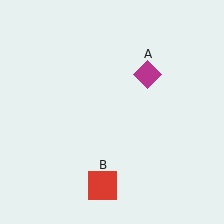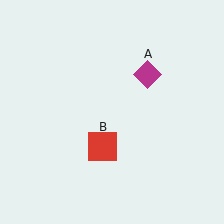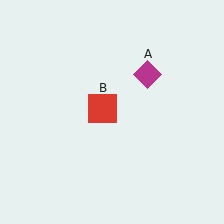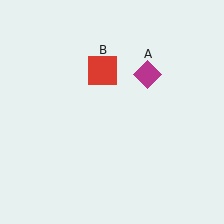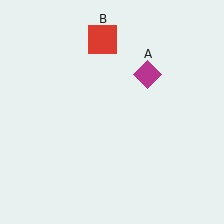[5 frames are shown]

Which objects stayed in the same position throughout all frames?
Magenta diamond (object A) remained stationary.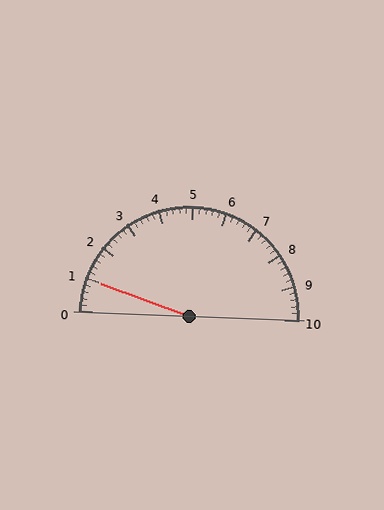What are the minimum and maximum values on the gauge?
The gauge ranges from 0 to 10.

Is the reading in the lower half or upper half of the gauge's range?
The reading is in the lower half of the range (0 to 10).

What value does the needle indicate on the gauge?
The needle indicates approximately 1.0.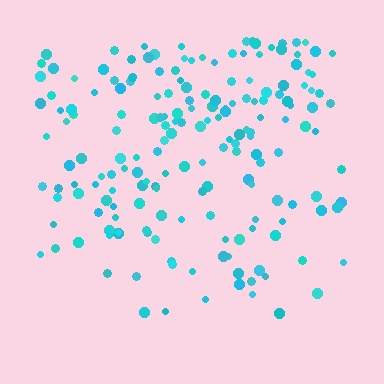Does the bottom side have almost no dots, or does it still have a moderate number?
Still a moderate number, just noticeably fewer than the top.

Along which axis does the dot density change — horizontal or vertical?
Vertical.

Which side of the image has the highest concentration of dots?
The top.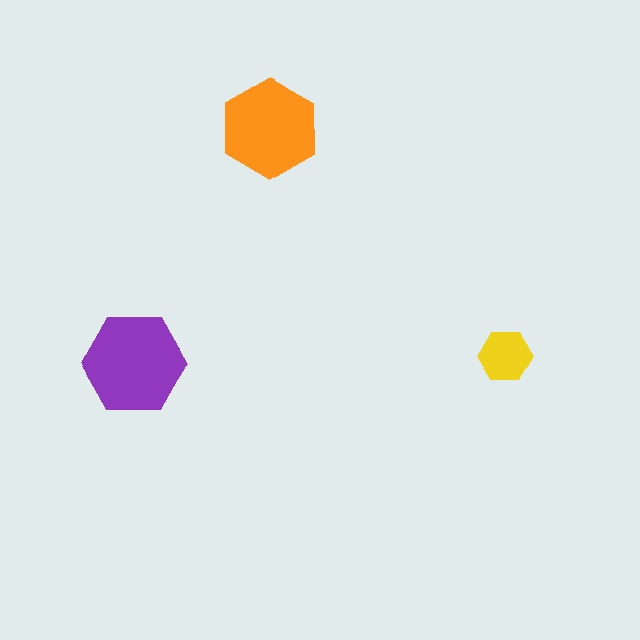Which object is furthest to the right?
The yellow hexagon is rightmost.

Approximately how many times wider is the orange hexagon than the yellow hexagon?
About 2 times wider.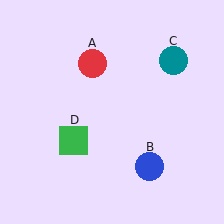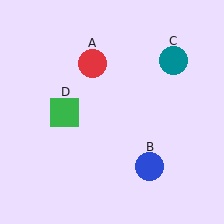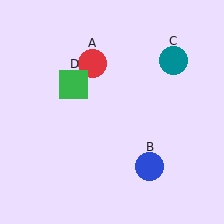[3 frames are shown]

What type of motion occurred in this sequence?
The green square (object D) rotated clockwise around the center of the scene.